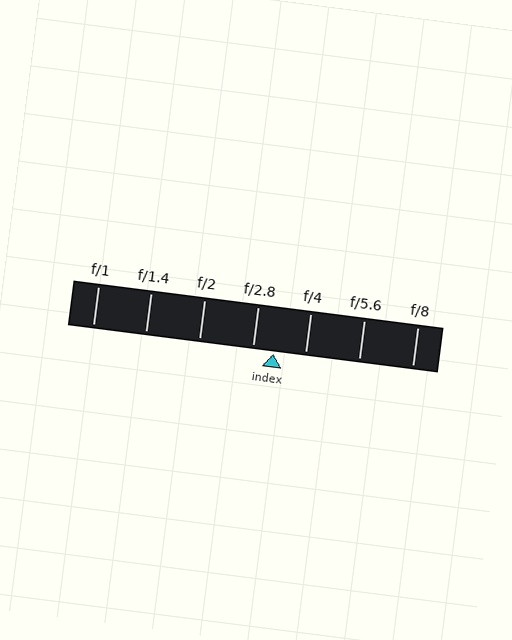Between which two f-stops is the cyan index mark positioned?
The index mark is between f/2.8 and f/4.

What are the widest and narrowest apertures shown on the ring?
The widest aperture shown is f/1 and the narrowest is f/8.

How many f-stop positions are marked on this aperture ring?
There are 7 f-stop positions marked.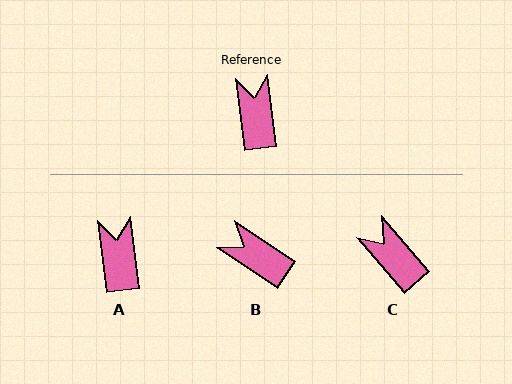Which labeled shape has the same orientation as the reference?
A.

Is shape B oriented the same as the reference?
No, it is off by about 49 degrees.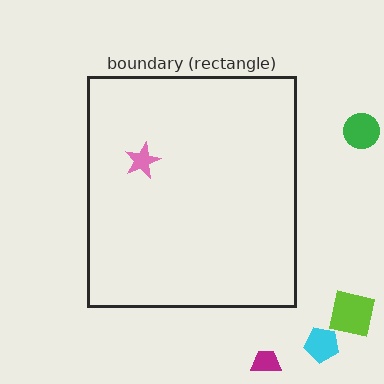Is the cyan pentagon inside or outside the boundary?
Outside.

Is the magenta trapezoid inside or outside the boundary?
Outside.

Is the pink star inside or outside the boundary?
Inside.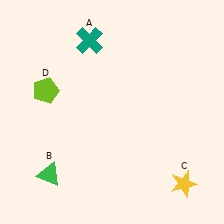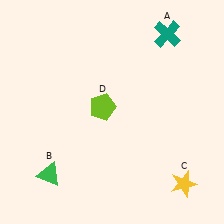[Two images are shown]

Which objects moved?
The objects that moved are: the teal cross (A), the lime pentagon (D).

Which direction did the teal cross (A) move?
The teal cross (A) moved right.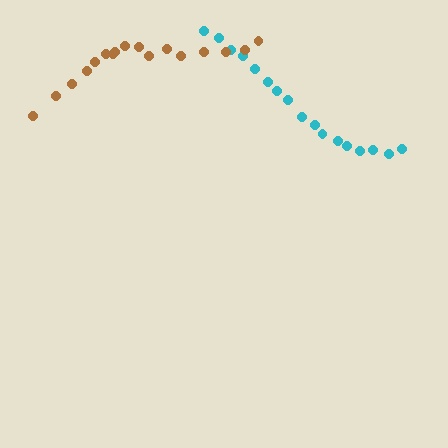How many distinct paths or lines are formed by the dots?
There are 2 distinct paths.